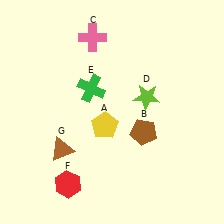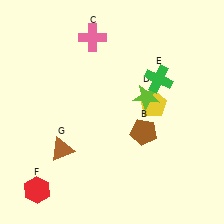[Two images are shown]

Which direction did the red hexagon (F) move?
The red hexagon (F) moved left.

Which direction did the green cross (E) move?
The green cross (E) moved right.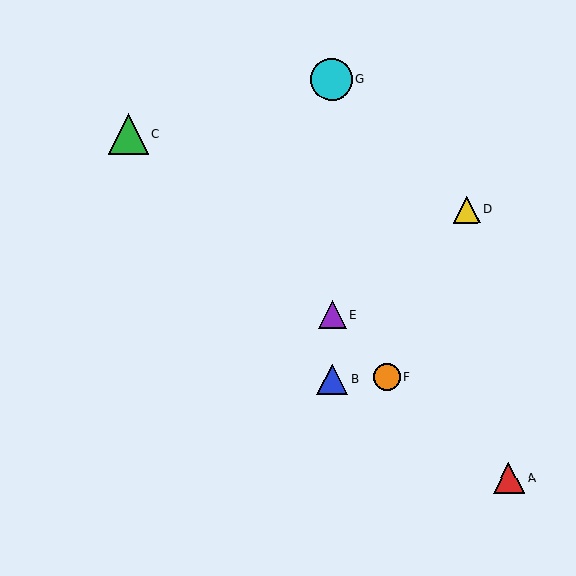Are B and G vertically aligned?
Yes, both are at x≈333.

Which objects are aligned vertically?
Objects B, E, G are aligned vertically.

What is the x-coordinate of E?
Object E is at x≈332.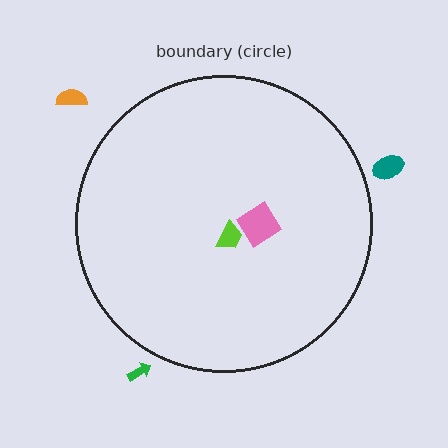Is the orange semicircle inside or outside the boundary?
Outside.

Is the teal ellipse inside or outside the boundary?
Outside.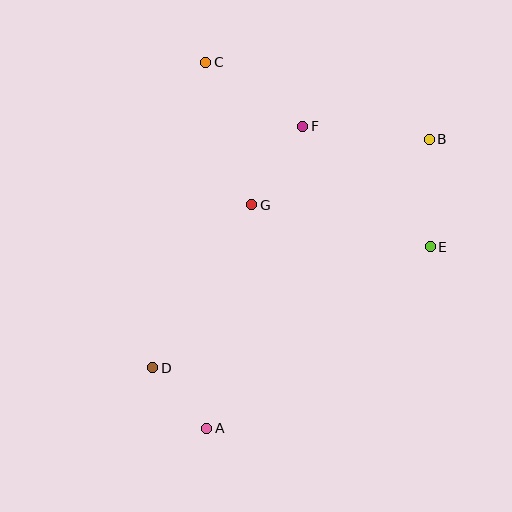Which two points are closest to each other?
Points A and D are closest to each other.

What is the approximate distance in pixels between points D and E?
The distance between D and E is approximately 303 pixels.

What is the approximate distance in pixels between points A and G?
The distance between A and G is approximately 228 pixels.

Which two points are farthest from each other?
Points A and C are farthest from each other.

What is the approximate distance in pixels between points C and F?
The distance between C and F is approximately 116 pixels.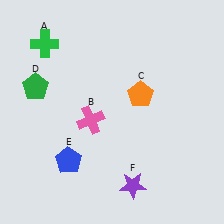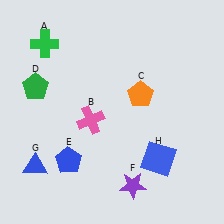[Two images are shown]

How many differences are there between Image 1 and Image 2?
There are 2 differences between the two images.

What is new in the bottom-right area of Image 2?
A blue square (H) was added in the bottom-right area of Image 2.